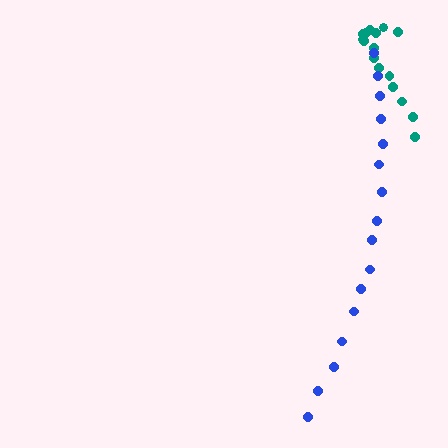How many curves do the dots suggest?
There are 2 distinct paths.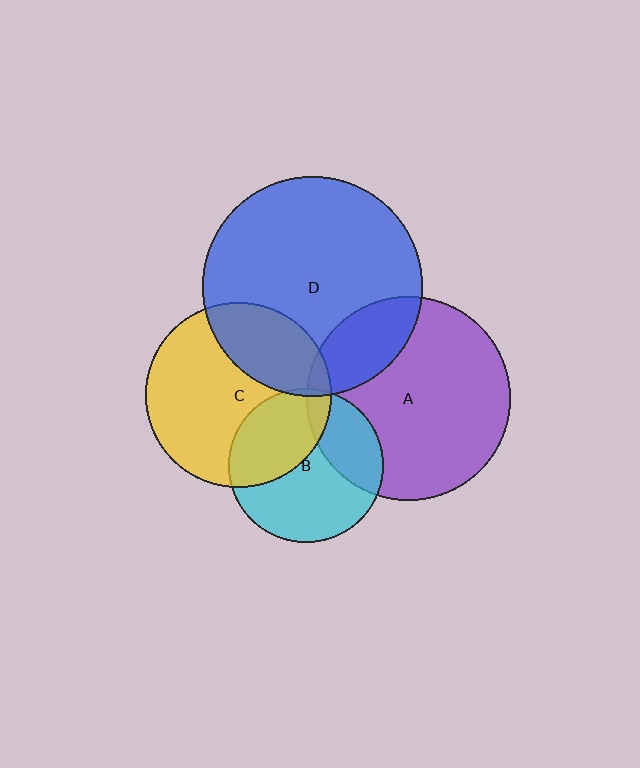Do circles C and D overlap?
Yes.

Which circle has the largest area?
Circle D (blue).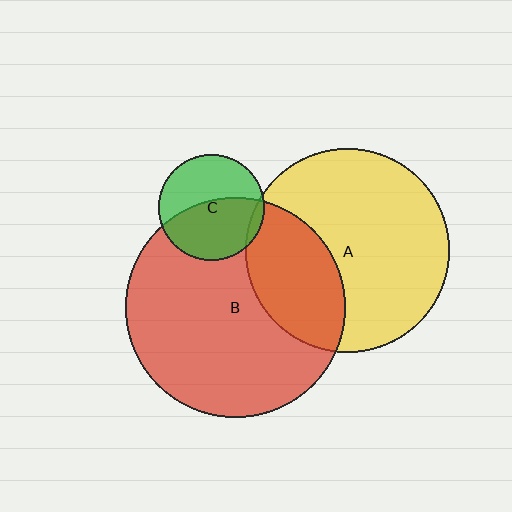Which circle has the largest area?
Circle B (red).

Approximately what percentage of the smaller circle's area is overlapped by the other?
Approximately 55%.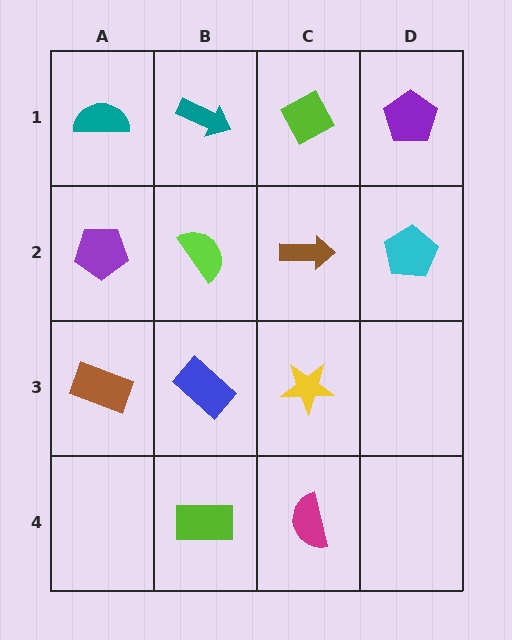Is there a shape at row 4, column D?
No, that cell is empty.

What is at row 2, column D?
A cyan pentagon.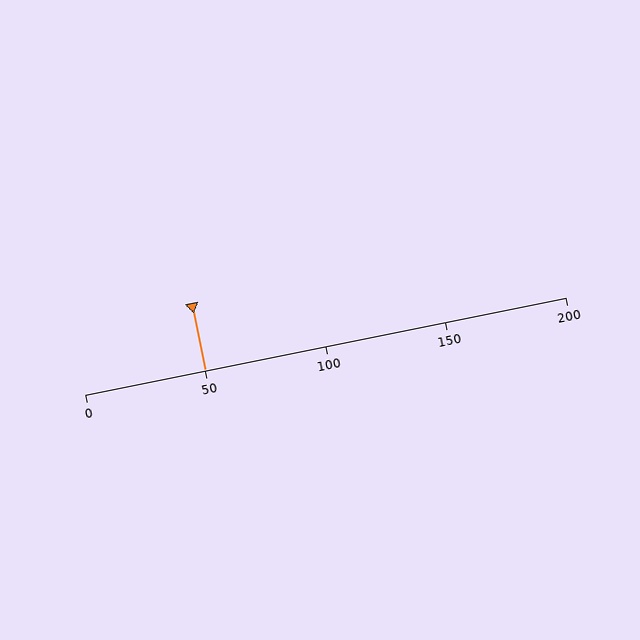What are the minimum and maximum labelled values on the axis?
The axis runs from 0 to 200.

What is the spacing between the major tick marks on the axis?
The major ticks are spaced 50 apart.